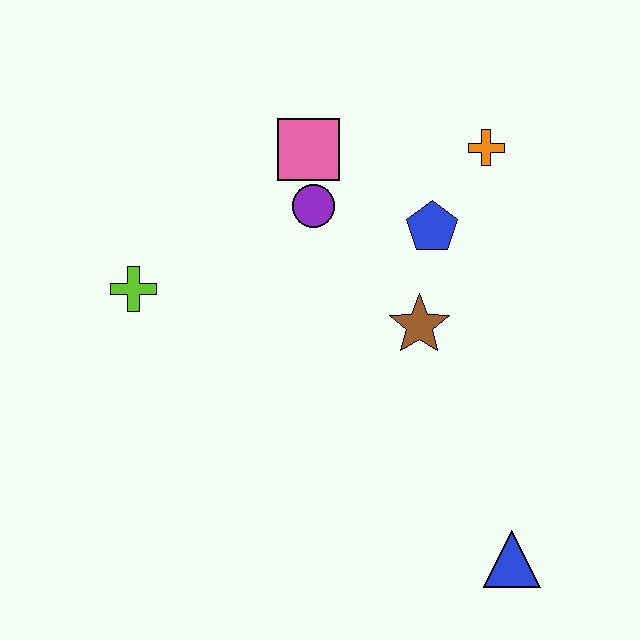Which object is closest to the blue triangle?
The brown star is closest to the blue triangle.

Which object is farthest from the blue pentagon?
The blue triangle is farthest from the blue pentagon.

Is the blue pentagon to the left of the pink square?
No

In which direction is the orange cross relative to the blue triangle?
The orange cross is above the blue triangle.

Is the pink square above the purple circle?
Yes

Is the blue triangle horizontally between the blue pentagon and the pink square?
No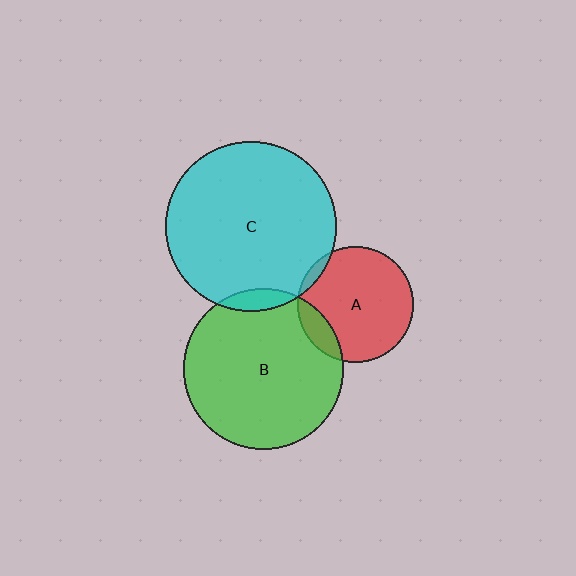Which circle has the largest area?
Circle C (cyan).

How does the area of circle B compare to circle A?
Approximately 1.9 times.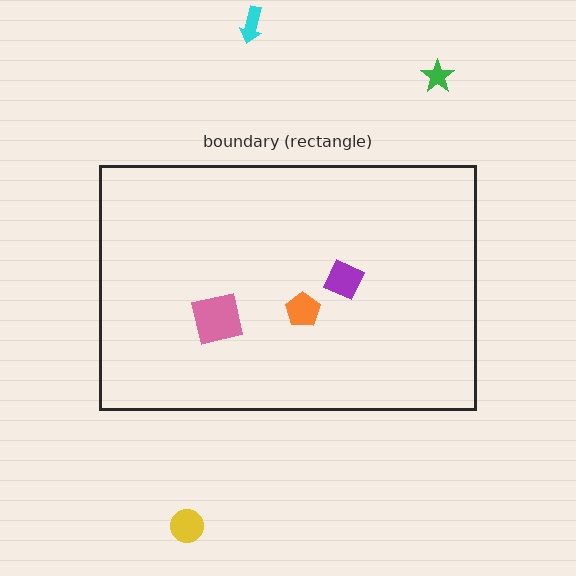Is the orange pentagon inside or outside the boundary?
Inside.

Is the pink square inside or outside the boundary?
Inside.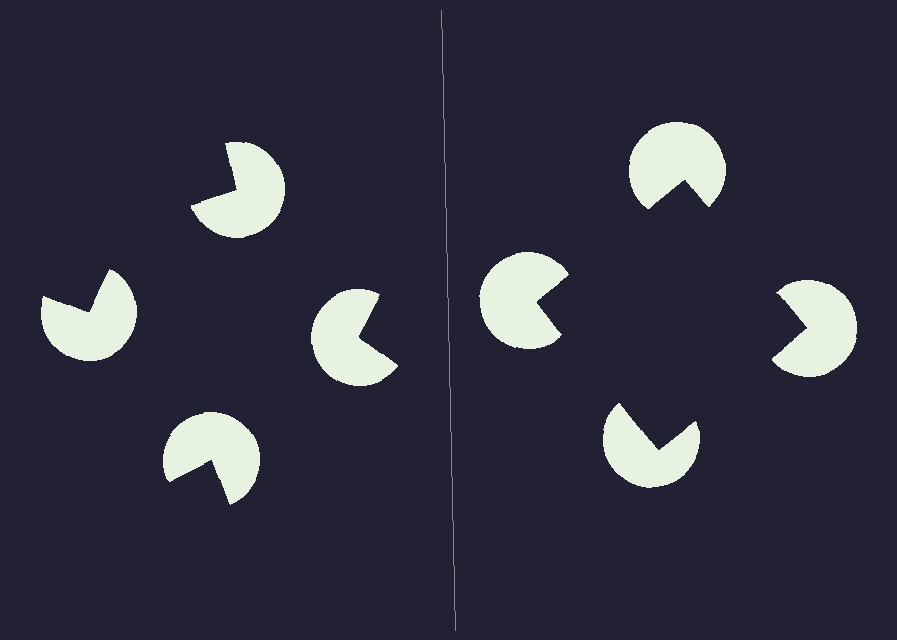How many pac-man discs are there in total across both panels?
8 — 4 on each side.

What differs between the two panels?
The pac-man discs are positioned identically on both sides; only the wedge orientations differ. On the right they align to a square; on the left they are misaligned.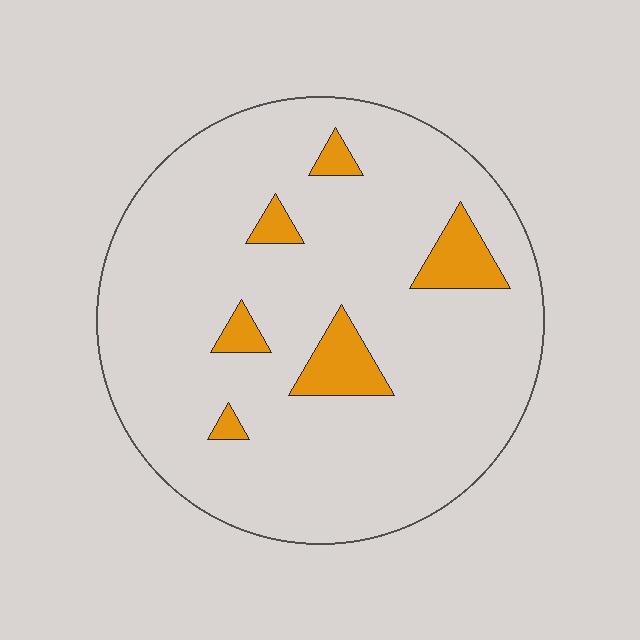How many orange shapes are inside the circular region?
6.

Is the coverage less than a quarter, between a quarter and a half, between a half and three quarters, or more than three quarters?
Less than a quarter.